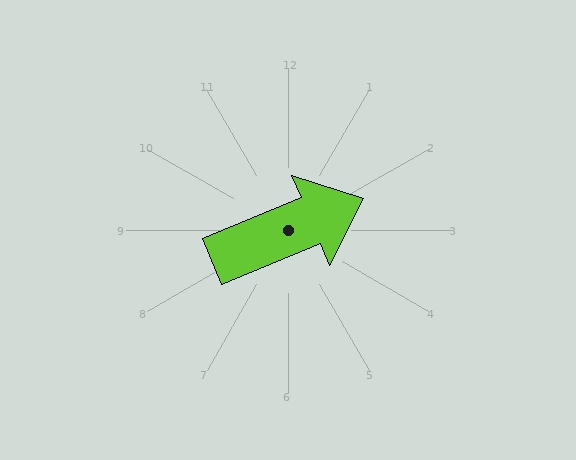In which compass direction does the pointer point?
Northeast.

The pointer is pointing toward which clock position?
Roughly 2 o'clock.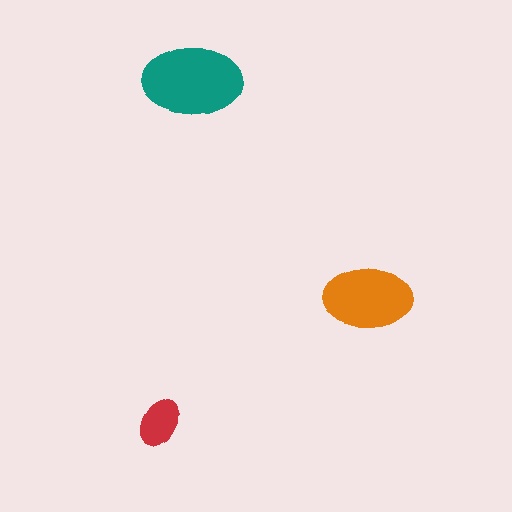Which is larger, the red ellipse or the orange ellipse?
The orange one.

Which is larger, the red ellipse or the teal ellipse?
The teal one.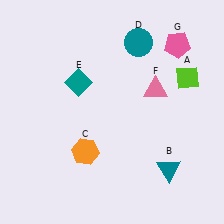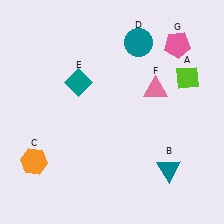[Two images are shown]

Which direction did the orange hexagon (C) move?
The orange hexagon (C) moved left.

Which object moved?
The orange hexagon (C) moved left.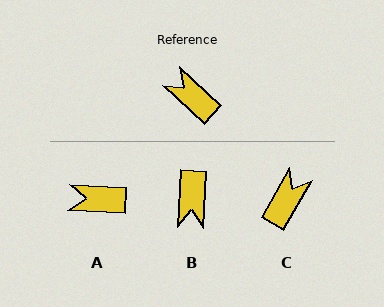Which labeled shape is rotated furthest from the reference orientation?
B, about 130 degrees away.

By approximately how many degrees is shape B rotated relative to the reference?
Approximately 130 degrees counter-clockwise.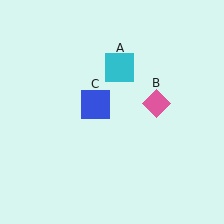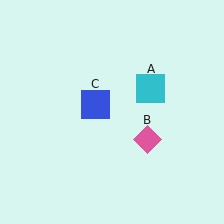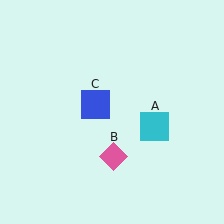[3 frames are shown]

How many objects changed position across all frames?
2 objects changed position: cyan square (object A), pink diamond (object B).